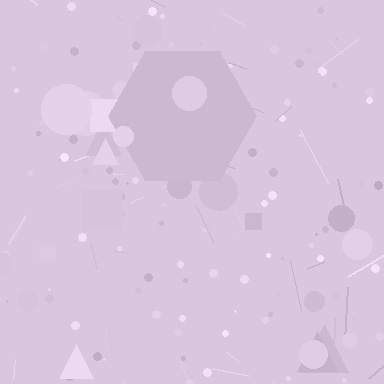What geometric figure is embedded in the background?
A hexagon is embedded in the background.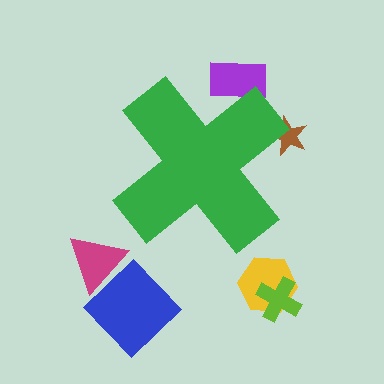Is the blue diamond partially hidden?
No, the blue diamond is fully visible.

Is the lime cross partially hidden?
No, the lime cross is fully visible.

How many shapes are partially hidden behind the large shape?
2 shapes are partially hidden.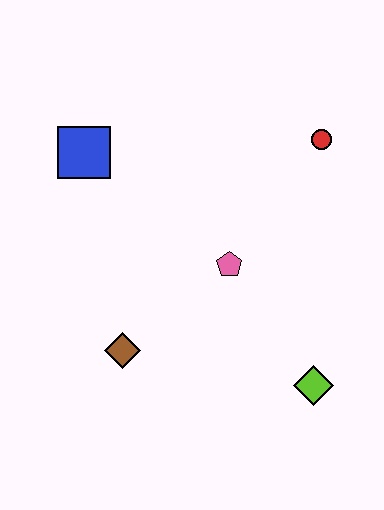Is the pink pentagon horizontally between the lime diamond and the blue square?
Yes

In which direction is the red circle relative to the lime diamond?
The red circle is above the lime diamond.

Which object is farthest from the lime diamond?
The blue square is farthest from the lime diamond.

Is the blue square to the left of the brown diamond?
Yes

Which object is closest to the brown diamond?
The pink pentagon is closest to the brown diamond.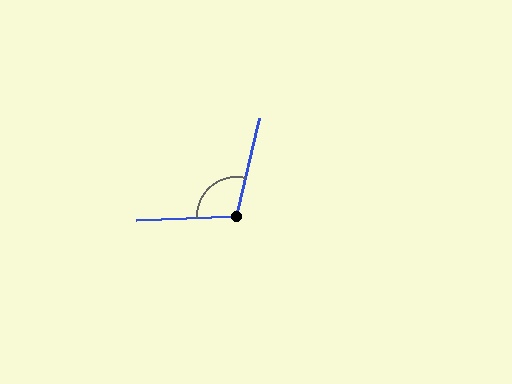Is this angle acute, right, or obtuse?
It is obtuse.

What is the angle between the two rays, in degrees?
Approximately 106 degrees.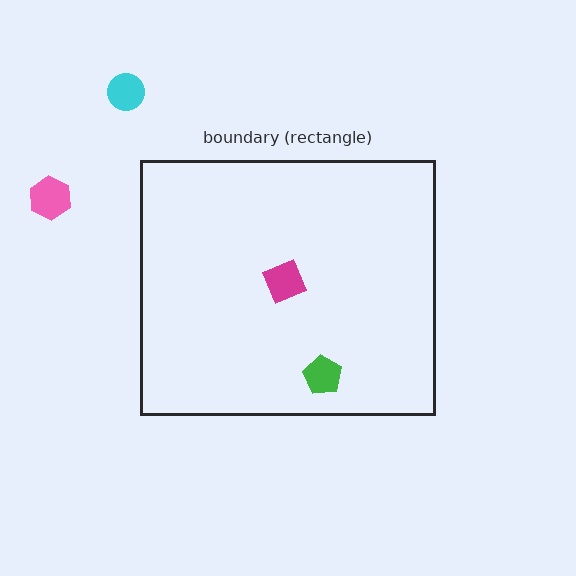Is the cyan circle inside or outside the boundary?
Outside.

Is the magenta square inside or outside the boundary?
Inside.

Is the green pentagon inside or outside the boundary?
Inside.